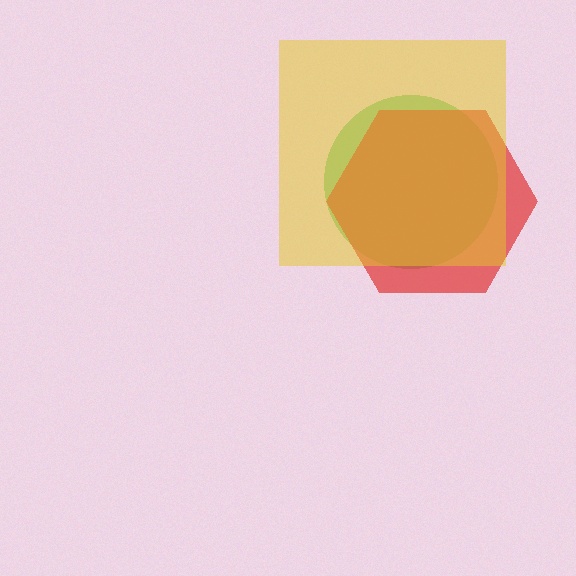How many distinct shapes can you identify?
There are 3 distinct shapes: a green circle, a red hexagon, a yellow square.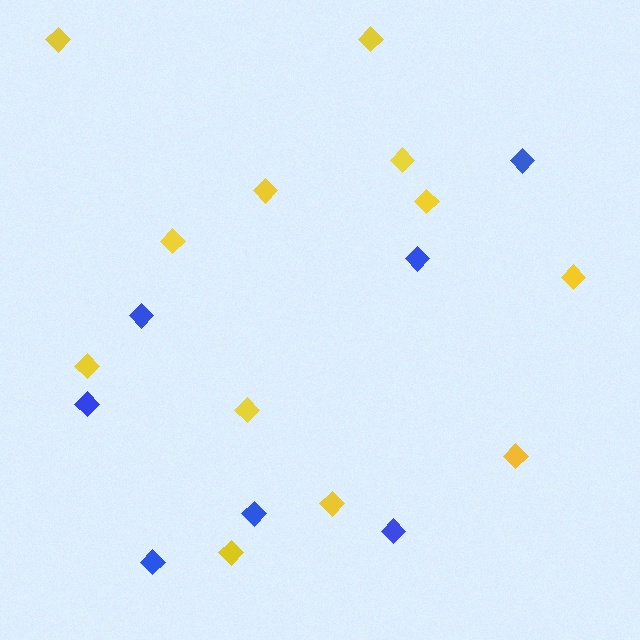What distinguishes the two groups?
There are 2 groups: one group of yellow diamonds (12) and one group of blue diamonds (7).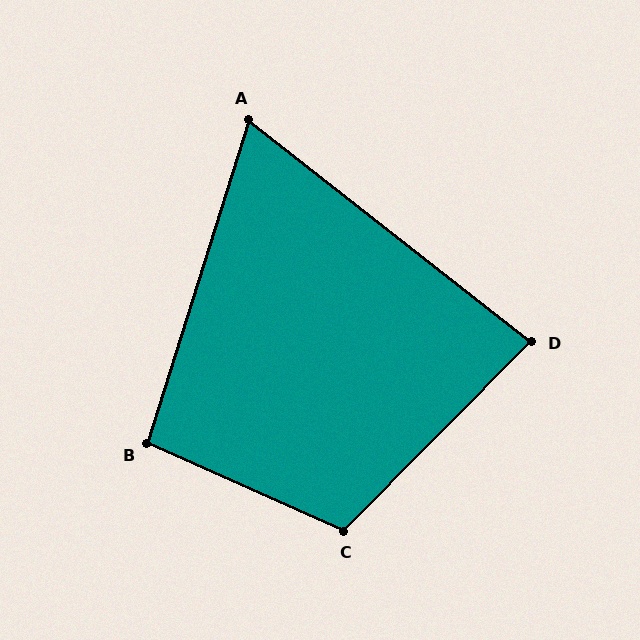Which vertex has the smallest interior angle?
A, at approximately 69 degrees.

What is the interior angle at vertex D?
Approximately 83 degrees (acute).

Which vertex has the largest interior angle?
C, at approximately 111 degrees.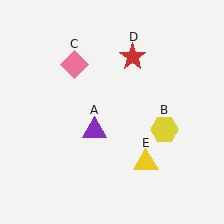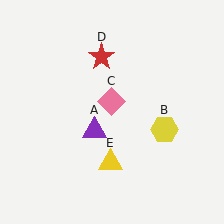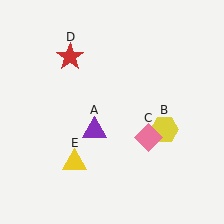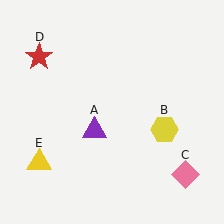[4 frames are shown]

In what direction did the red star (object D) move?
The red star (object D) moved left.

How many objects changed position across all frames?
3 objects changed position: pink diamond (object C), red star (object D), yellow triangle (object E).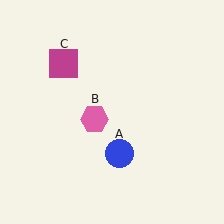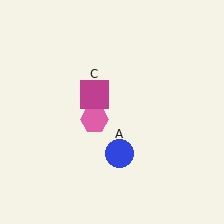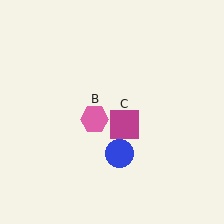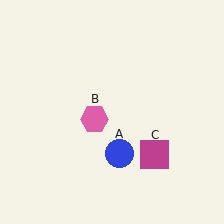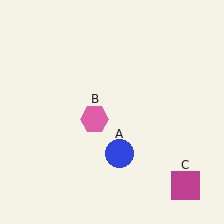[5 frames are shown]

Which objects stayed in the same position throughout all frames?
Blue circle (object A) and pink hexagon (object B) remained stationary.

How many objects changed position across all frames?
1 object changed position: magenta square (object C).